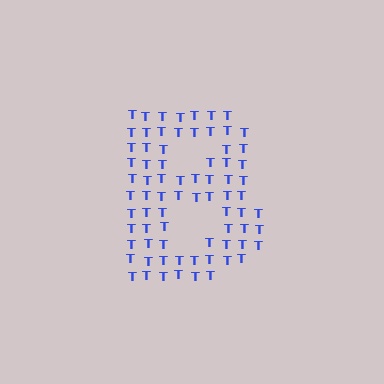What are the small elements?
The small elements are letter T's.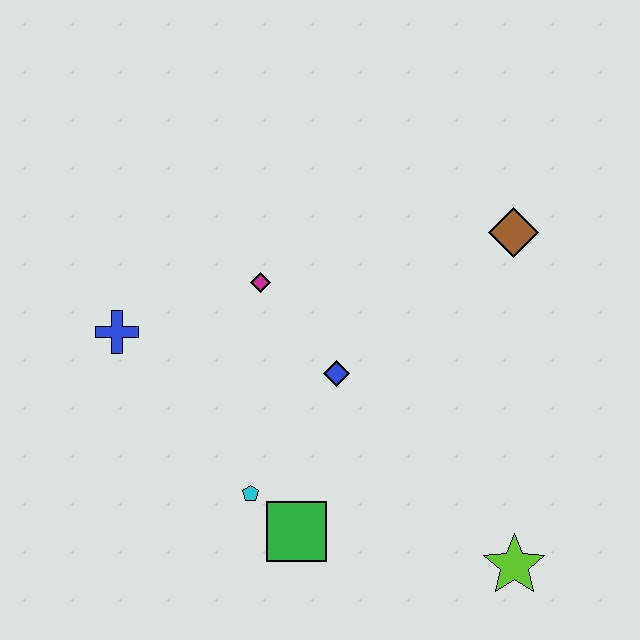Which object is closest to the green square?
The cyan pentagon is closest to the green square.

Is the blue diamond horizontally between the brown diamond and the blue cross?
Yes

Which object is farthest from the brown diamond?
The blue cross is farthest from the brown diamond.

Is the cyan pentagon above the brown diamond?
No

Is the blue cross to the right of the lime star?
No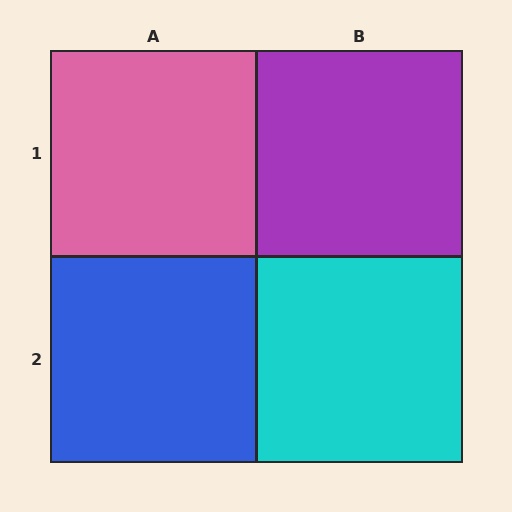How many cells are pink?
1 cell is pink.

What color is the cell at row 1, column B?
Purple.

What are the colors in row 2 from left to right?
Blue, cyan.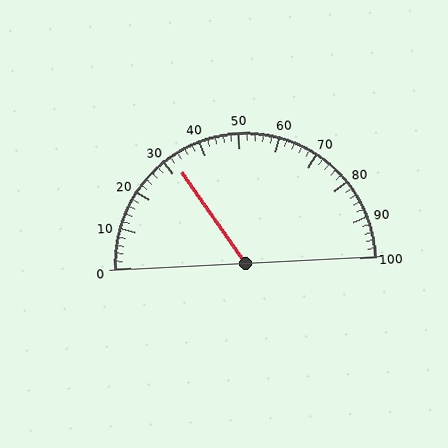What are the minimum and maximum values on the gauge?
The gauge ranges from 0 to 100.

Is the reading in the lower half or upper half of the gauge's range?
The reading is in the lower half of the range (0 to 100).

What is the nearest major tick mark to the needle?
The nearest major tick mark is 30.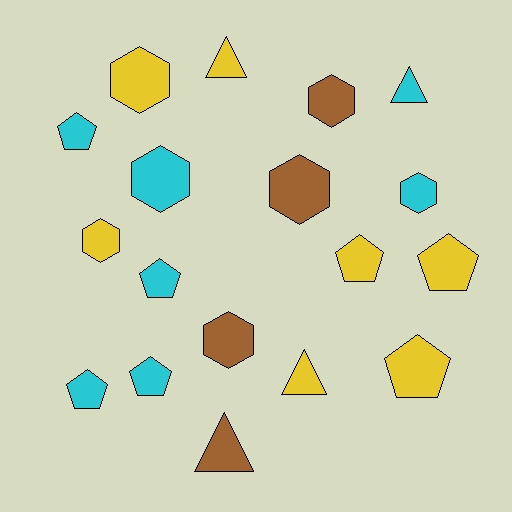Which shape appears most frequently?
Hexagon, with 7 objects.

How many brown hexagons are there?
There are 3 brown hexagons.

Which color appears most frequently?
Cyan, with 7 objects.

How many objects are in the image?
There are 18 objects.